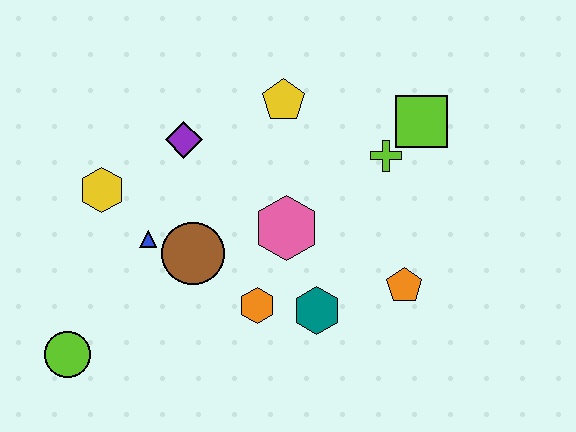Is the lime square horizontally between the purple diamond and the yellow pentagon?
No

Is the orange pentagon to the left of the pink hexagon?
No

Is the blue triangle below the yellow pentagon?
Yes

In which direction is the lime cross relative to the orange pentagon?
The lime cross is above the orange pentagon.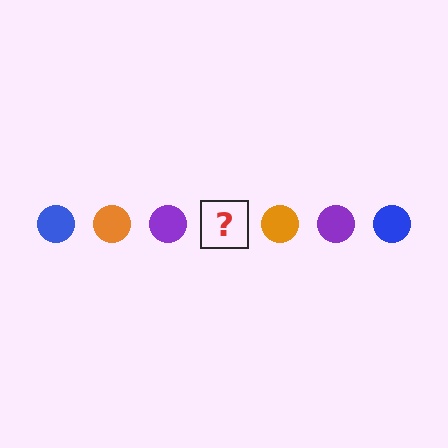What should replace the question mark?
The question mark should be replaced with a blue circle.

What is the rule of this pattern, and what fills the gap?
The rule is that the pattern cycles through blue, orange, purple circles. The gap should be filled with a blue circle.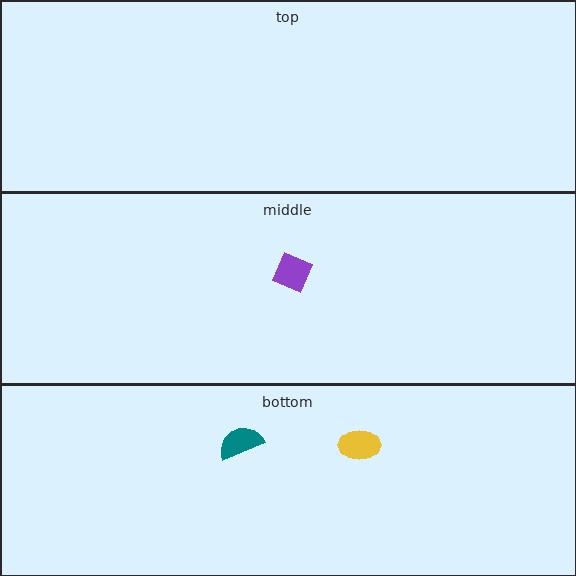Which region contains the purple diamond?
The middle region.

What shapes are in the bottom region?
The teal semicircle, the yellow ellipse.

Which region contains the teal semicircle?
The bottom region.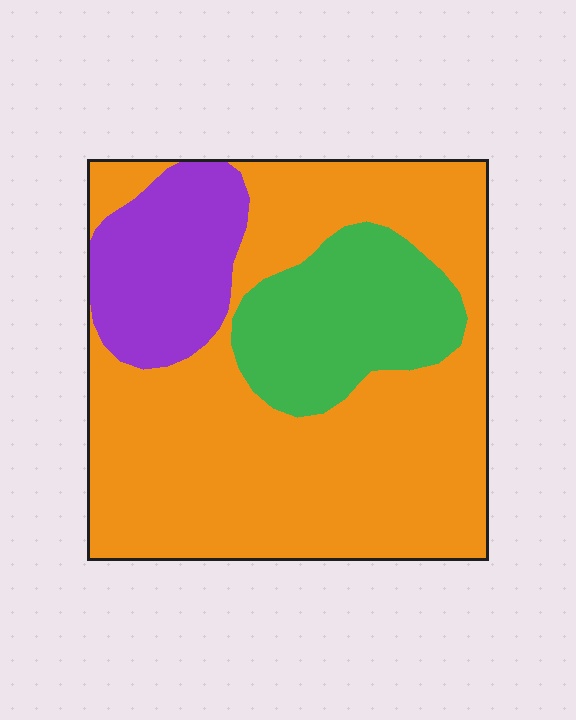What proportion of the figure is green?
Green covers 19% of the figure.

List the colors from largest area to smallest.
From largest to smallest: orange, green, purple.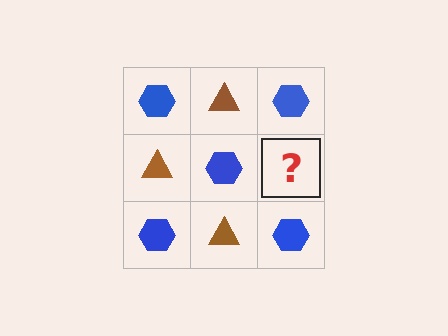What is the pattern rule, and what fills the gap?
The rule is that it alternates blue hexagon and brown triangle in a checkerboard pattern. The gap should be filled with a brown triangle.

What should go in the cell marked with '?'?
The missing cell should contain a brown triangle.